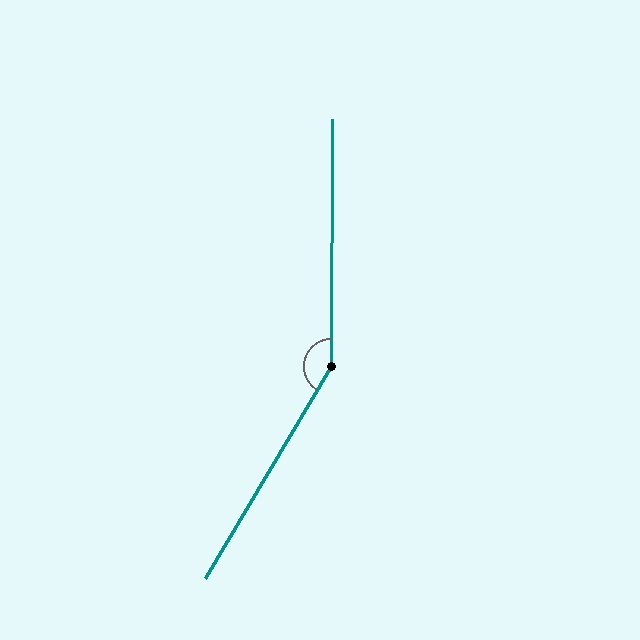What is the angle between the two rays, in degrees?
Approximately 149 degrees.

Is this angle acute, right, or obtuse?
It is obtuse.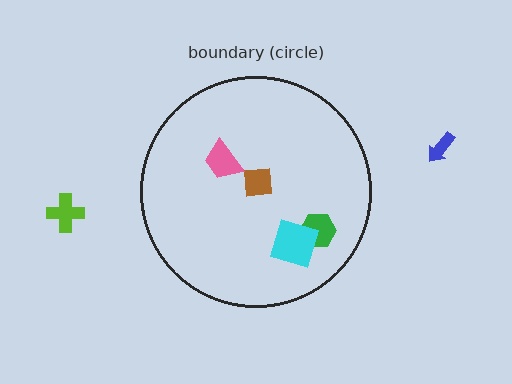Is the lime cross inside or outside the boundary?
Outside.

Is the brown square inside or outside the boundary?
Inside.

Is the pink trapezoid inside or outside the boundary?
Inside.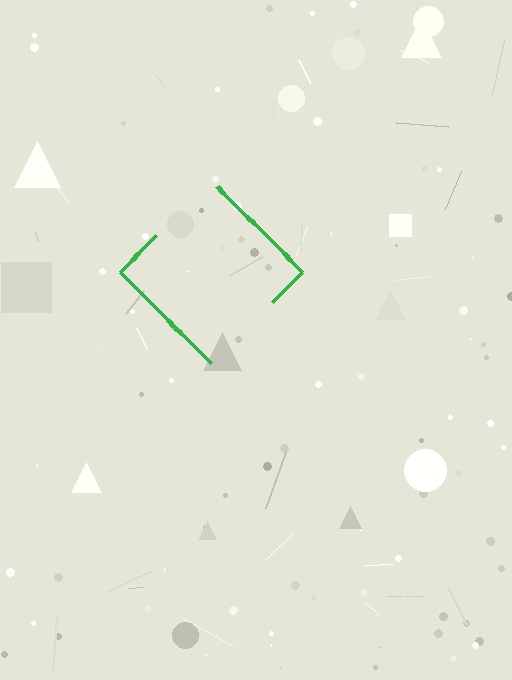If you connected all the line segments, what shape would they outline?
They would outline a diamond.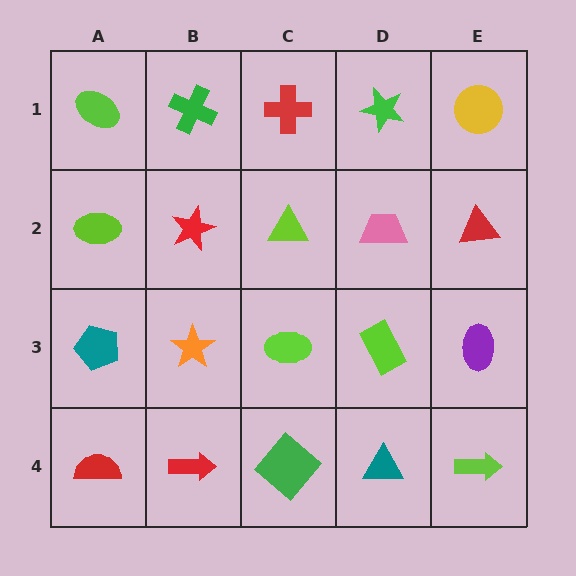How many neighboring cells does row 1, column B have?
3.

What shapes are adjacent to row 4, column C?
A lime ellipse (row 3, column C), a red arrow (row 4, column B), a teal triangle (row 4, column D).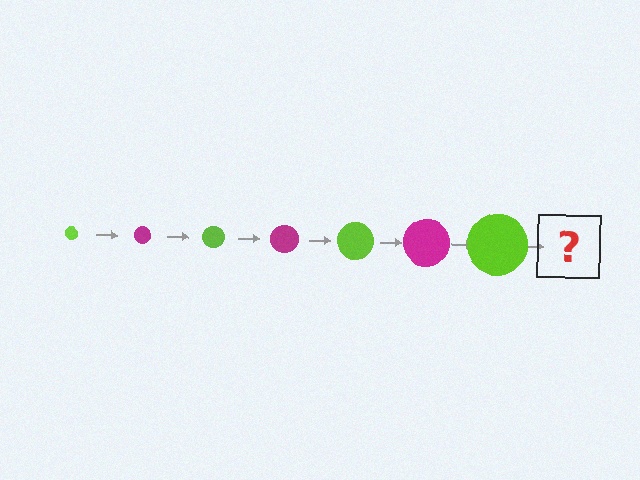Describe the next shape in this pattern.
It should be a magenta circle, larger than the previous one.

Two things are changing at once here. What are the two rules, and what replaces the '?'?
The two rules are that the circle grows larger each step and the color cycles through lime and magenta. The '?' should be a magenta circle, larger than the previous one.